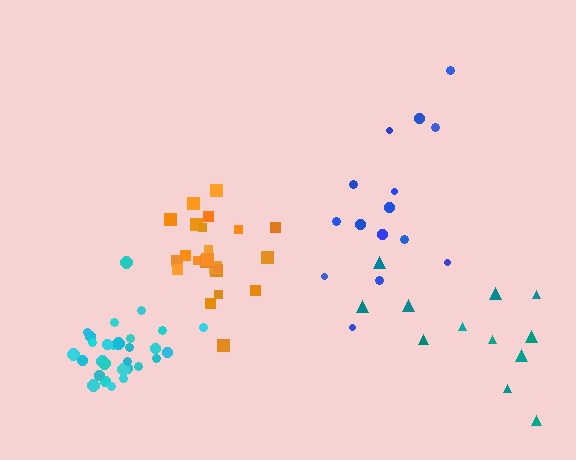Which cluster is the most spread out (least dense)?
Teal.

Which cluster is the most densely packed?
Cyan.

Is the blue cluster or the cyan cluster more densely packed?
Cyan.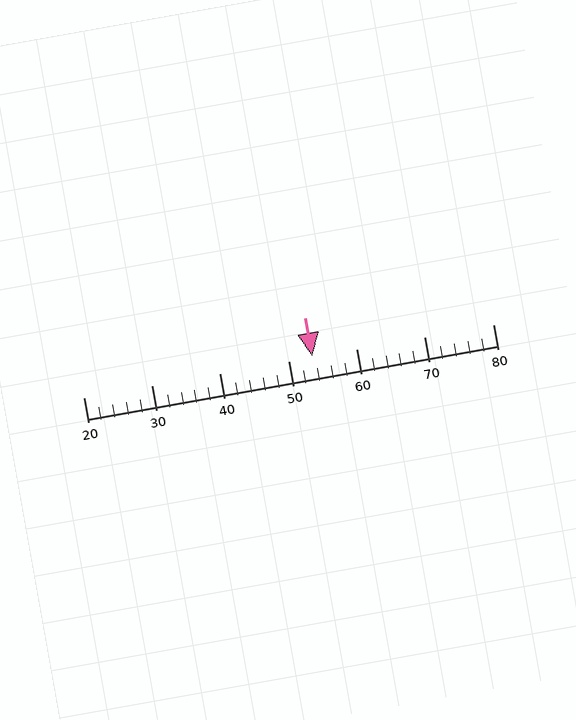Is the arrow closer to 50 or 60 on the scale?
The arrow is closer to 50.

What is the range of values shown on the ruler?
The ruler shows values from 20 to 80.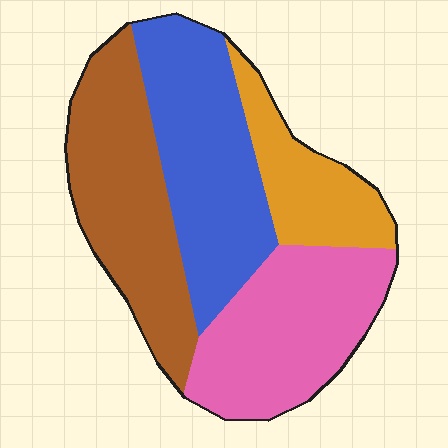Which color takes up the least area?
Orange, at roughly 15%.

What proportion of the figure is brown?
Brown covers 28% of the figure.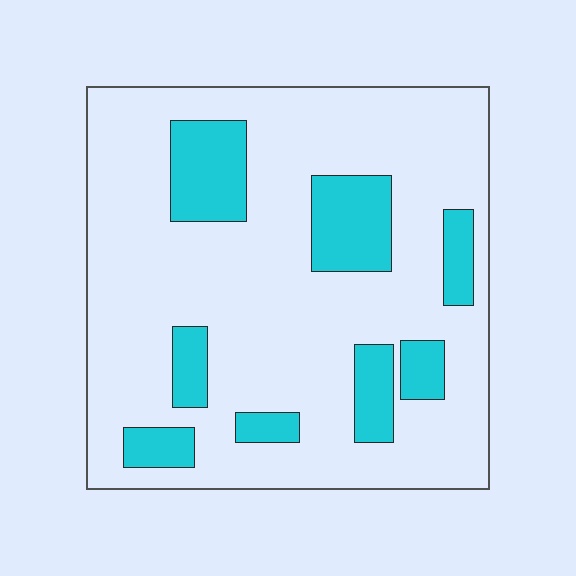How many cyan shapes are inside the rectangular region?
8.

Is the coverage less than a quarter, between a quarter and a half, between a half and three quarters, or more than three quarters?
Less than a quarter.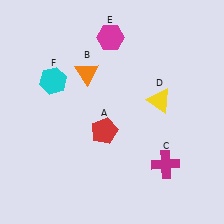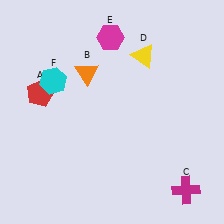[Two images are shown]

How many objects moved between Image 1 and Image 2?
3 objects moved between the two images.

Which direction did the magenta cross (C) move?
The magenta cross (C) moved down.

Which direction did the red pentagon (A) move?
The red pentagon (A) moved left.